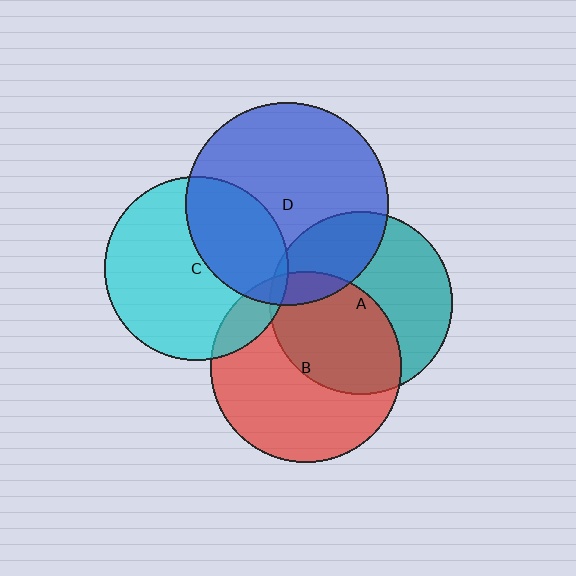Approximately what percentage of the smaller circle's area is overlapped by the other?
Approximately 45%.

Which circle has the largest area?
Circle D (blue).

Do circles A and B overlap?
Yes.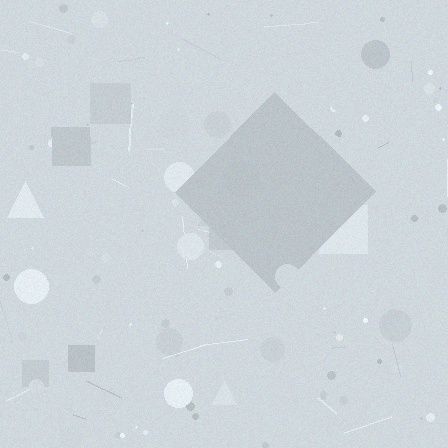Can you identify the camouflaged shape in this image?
The camouflaged shape is a diamond.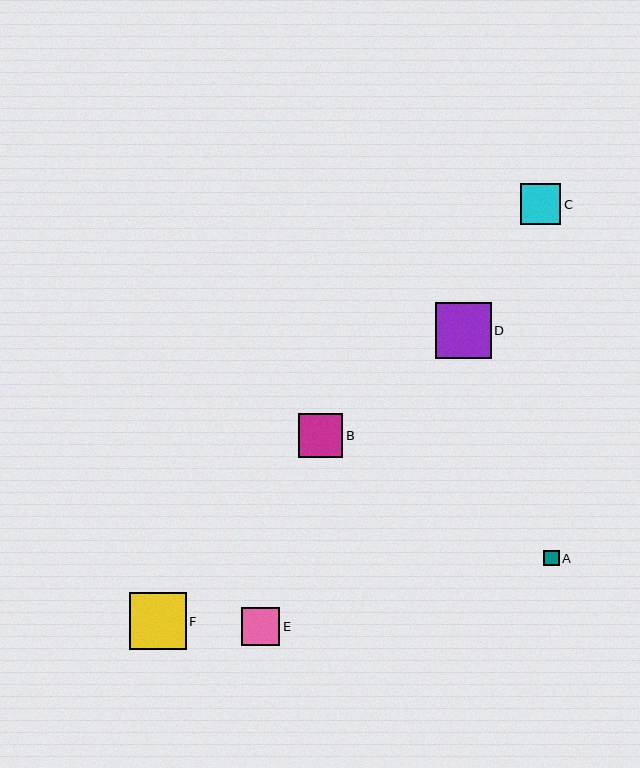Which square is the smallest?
Square A is the smallest with a size of approximately 16 pixels.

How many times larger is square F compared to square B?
Square F is approximately 1.3 times the size of square B.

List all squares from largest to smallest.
From largest to smallest: F, D, B, C, E, A.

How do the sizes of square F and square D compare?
Square F and square D are approximately the same size.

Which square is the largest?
Square F is the largest with a size of approximately 56 pixels.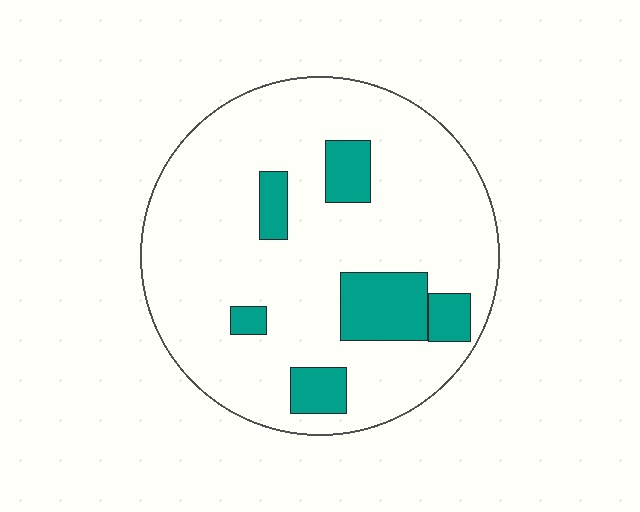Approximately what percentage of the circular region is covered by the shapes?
Approximately 15%.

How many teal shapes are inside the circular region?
6.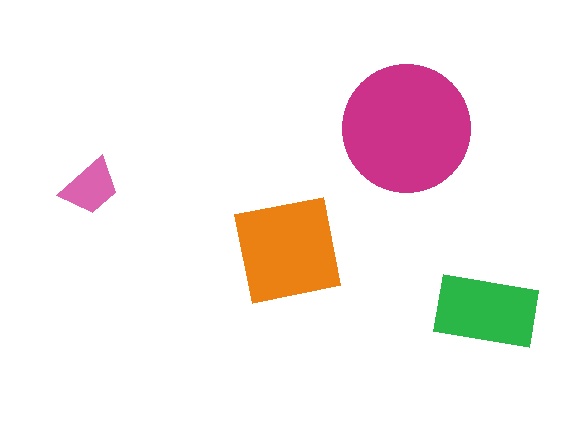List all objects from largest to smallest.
The magenta circle, the orange square, the green rectangle, the pink trapezoid.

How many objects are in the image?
There are 4 objects in the image.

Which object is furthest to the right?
The green rectangle is rightmost.